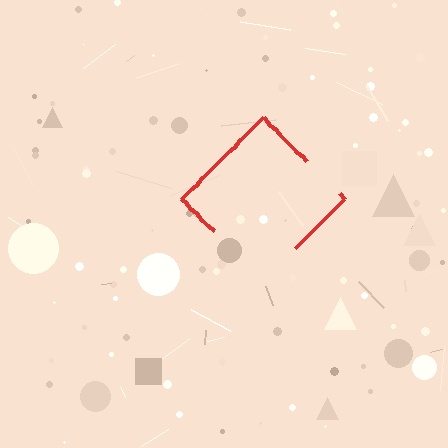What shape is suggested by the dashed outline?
The dashed outline suggests a diamond.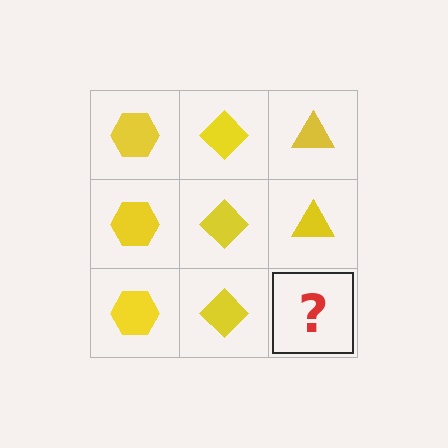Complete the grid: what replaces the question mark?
The question mark should be replaced with a yellow triangle.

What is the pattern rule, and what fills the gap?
The rule is that each column has a consistent shape. The gap should be filled with a yellow triangle.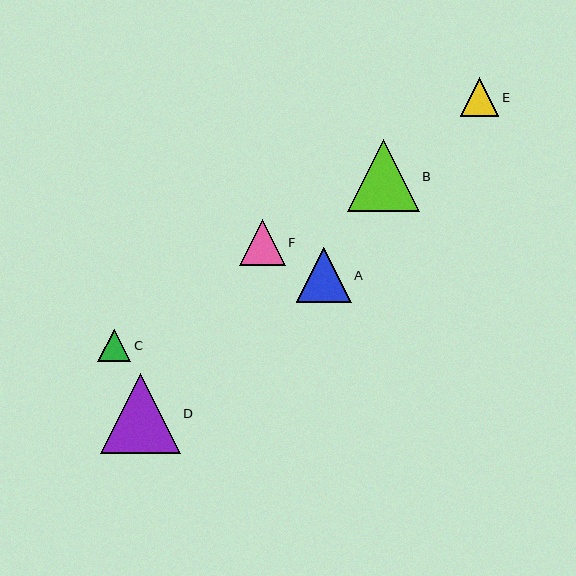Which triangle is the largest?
Triangle D is the largest with a size of approximately 80 pixels.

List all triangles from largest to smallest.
From largest to smallest: D, B, A, F, E, C.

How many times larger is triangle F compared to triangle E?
Triangle F is approximately 1.2 times the size of triangle E.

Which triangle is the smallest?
Triangle C is the smallest with a size of approximately 33 pixels.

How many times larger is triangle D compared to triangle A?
Triangle D is approximately 1.5 times the size of triangle A.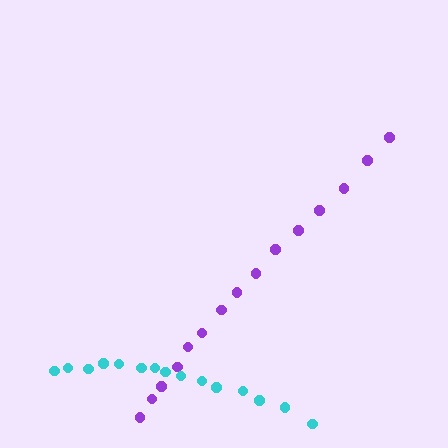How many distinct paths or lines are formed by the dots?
There are 2 distinct paths.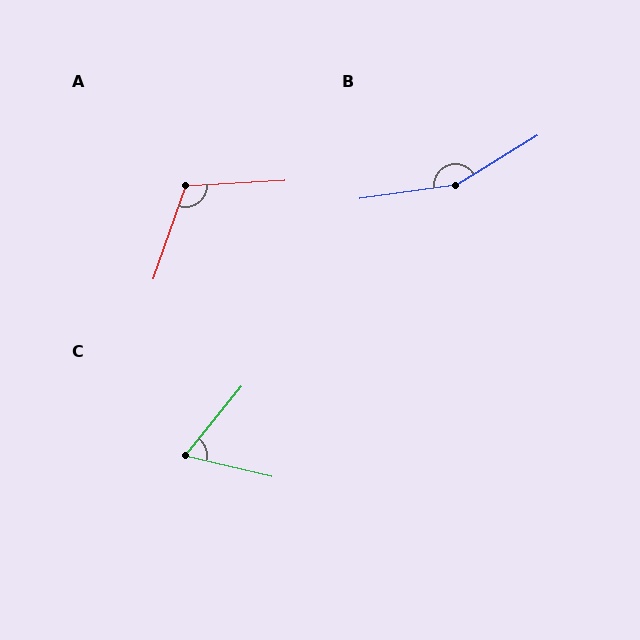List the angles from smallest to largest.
C (64°), A (113°), B (156°).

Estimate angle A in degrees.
Approximately 113 degrees.